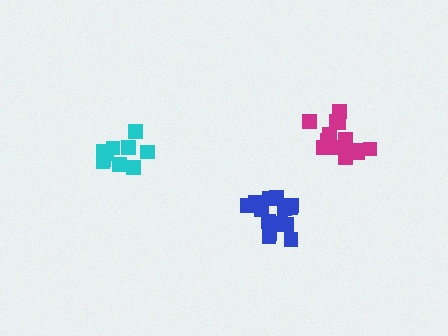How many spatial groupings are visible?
There are 3 spatial groupings.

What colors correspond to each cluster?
The clusters are colored: blue, magenta, cyan.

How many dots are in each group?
Group 1: 16 dots, Group 2: 15 dots, Group 3: 10 dots (41 total).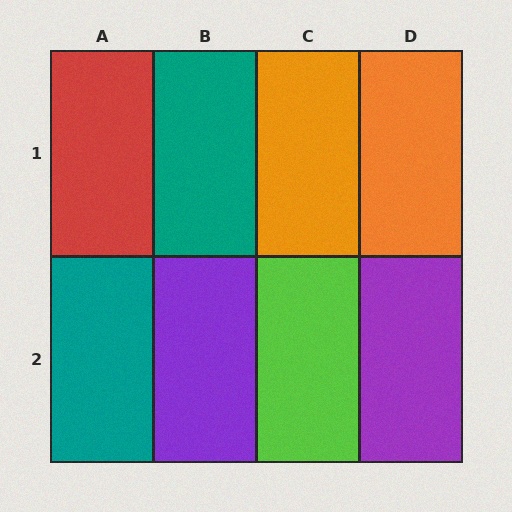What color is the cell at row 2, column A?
Teal.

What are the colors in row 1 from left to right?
Red, teal, orange, orange.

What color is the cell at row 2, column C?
Lime.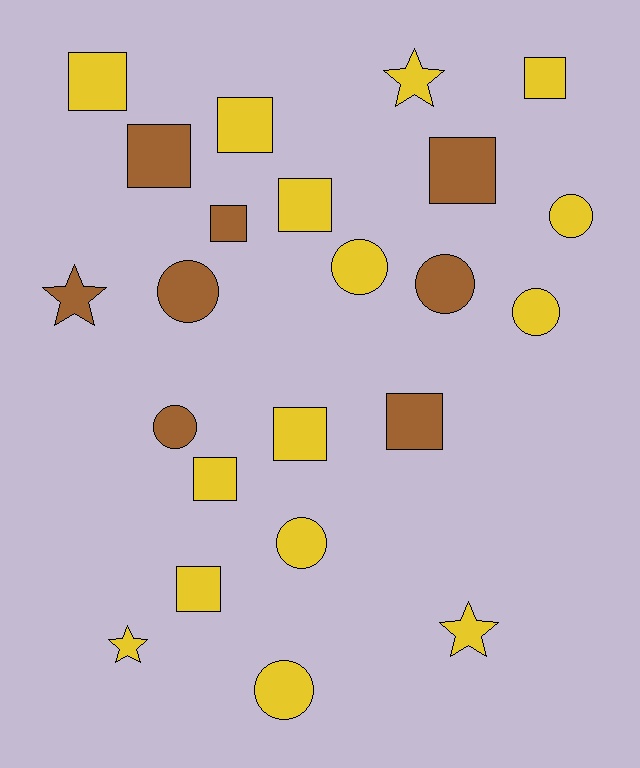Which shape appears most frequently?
Square, with 11 objects.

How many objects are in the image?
There are 23 objects.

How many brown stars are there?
There is 1 brown star.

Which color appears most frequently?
Yellow, with 15 objects.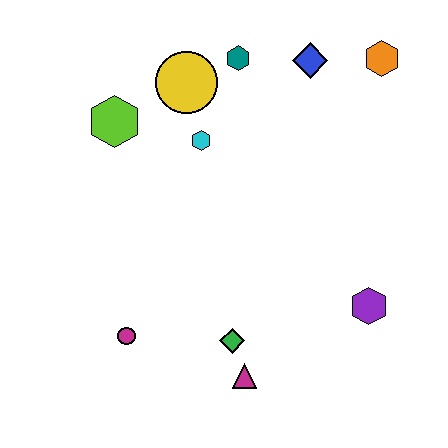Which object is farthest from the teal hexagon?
The magenta triangle is farthest from the teal hexagon.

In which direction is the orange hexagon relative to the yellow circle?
The orange hexagon is to the right of the yellow circle.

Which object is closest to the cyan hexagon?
The yellow circle is closest to the cyan hexagon.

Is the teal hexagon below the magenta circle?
No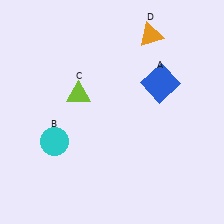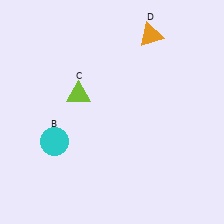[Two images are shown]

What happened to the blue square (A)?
The blue square (A) was removed in Image 2. It was in the top-right area of Image 1.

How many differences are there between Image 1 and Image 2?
There is 1 difference between the two images.